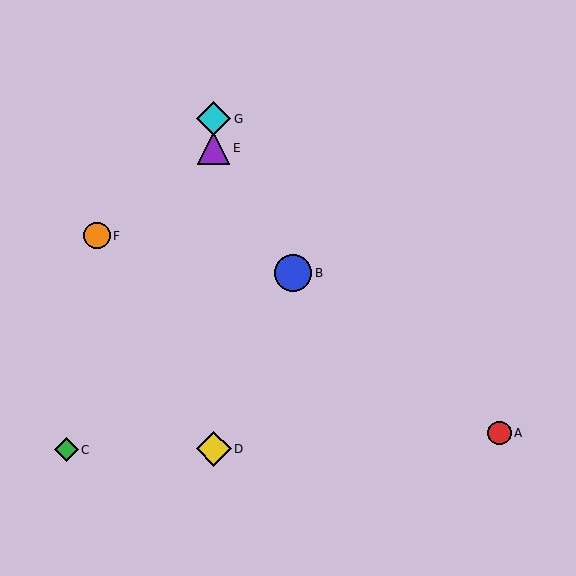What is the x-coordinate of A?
Object A is at x≈499.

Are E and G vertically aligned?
Yes, both are at x≈214.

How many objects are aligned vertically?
3 objects (D, E, G) are aligned vertically.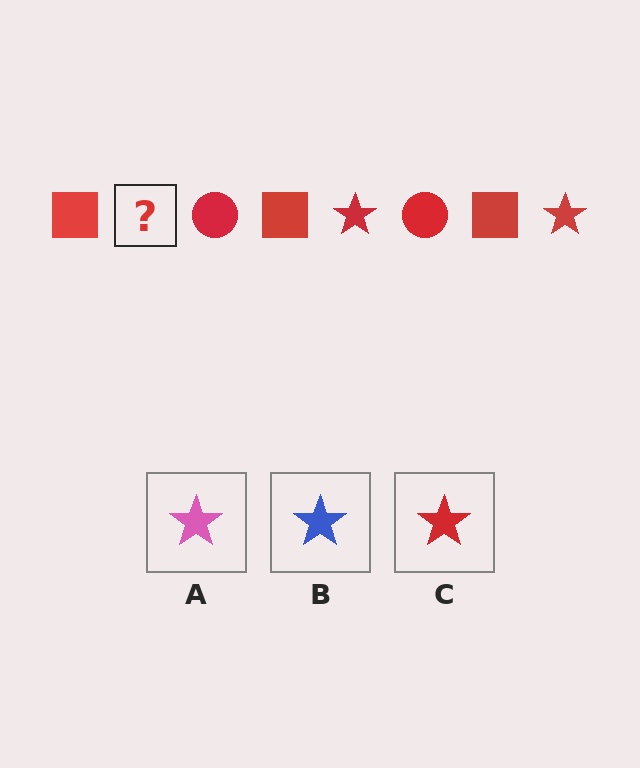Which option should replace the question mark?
Option C.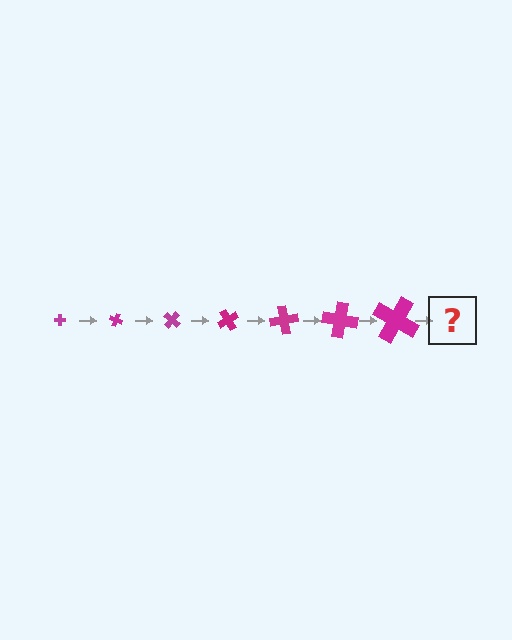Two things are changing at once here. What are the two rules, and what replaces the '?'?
The two rules are that the cross grows larger each step and it rotates 20 degrees each step. The '?' should be a cross, larger than the previous one and rotated 140 degrees from the start.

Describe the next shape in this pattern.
It should be a cross, larger than the previous one and rotated 140 degrees from the start.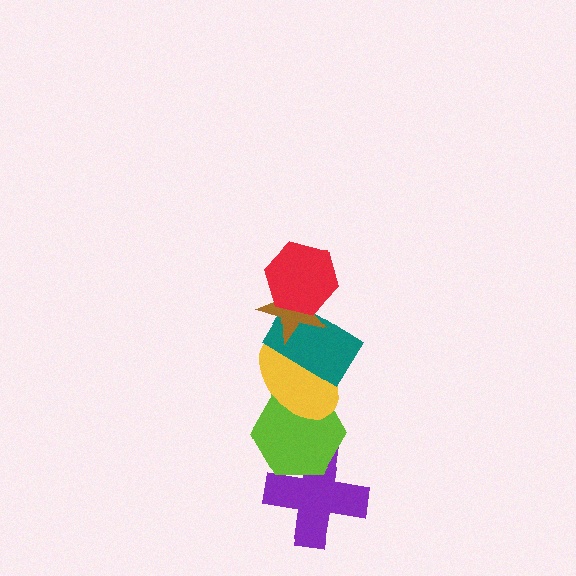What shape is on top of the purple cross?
The lime hexagon is on top of the purple cross.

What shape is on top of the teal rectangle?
The brown star is on top of the teal rectangle.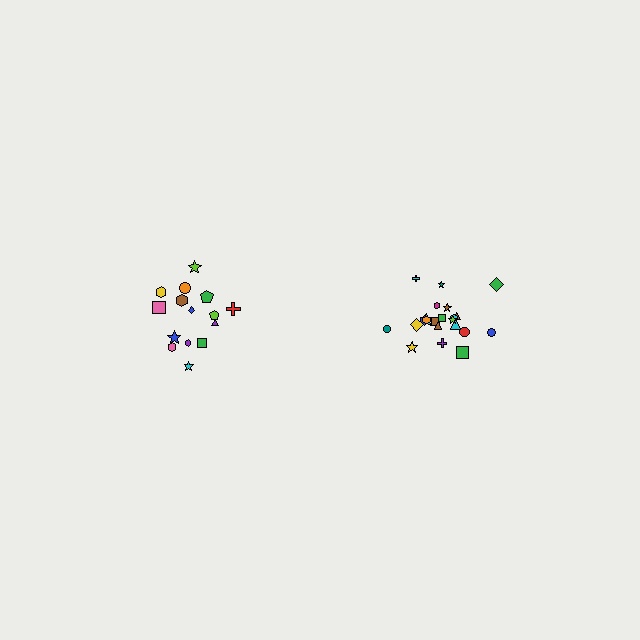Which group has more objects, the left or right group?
The right group.